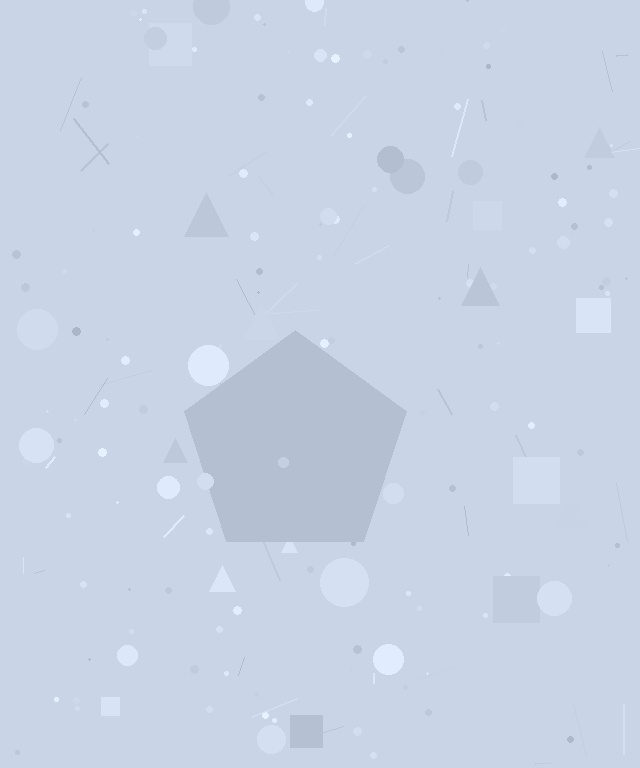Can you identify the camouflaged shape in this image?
The camouflaged shape is a pentagon.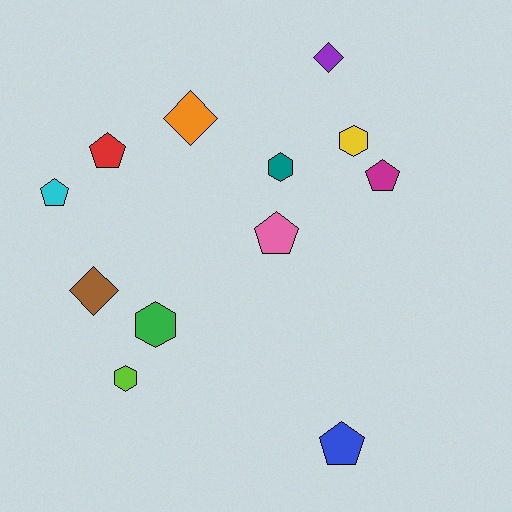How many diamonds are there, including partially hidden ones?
There are 3 diamonds.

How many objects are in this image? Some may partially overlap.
There are 12 objects.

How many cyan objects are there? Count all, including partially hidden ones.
There is 1 cyan object.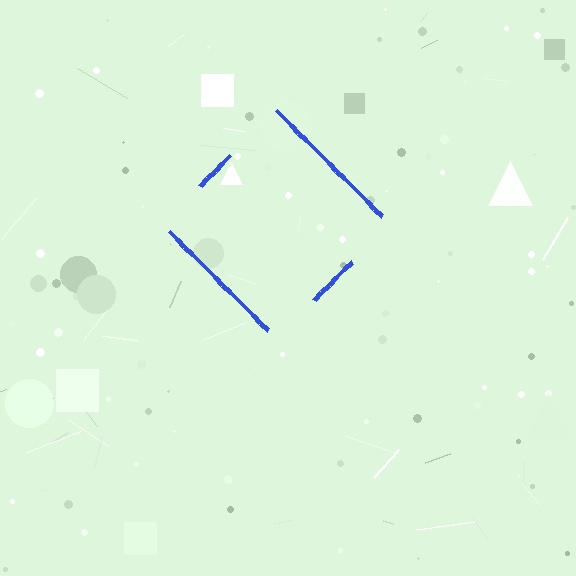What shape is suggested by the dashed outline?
The dashed outline suggests a diamond.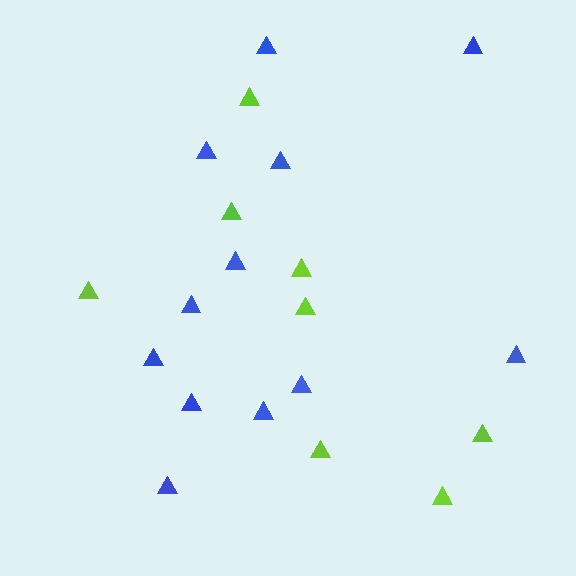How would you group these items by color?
There are 2 groups: one group of blue triangles (12) and one group of lime triangles (8).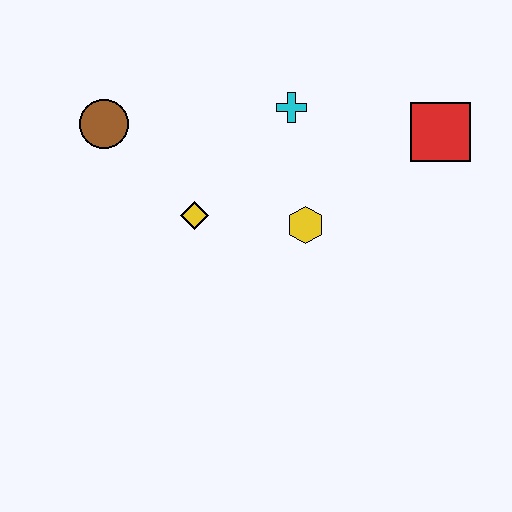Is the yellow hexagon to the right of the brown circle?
Yes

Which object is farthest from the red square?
The brown circle is farthest from the red square.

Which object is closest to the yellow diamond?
The yellow hexagon is closest to the yellow diamond.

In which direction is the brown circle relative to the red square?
The brown circle is to the left of the red square.